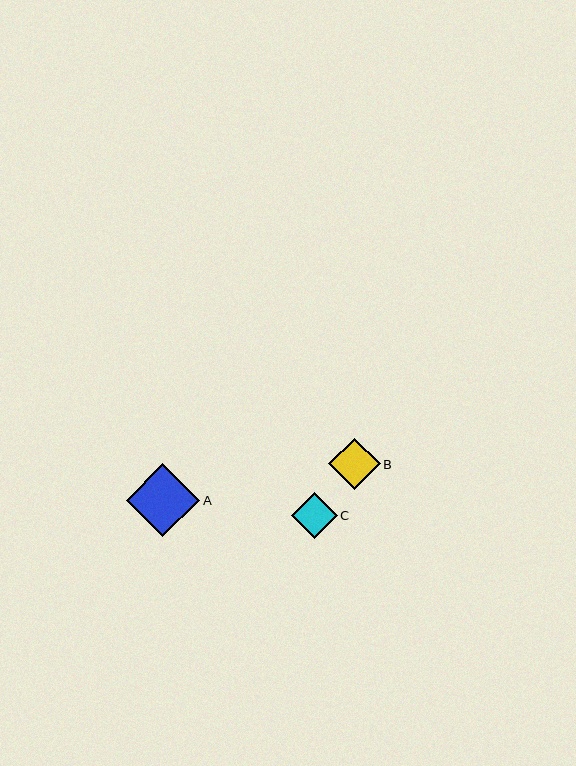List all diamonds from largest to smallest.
From largest to smallest: A, B, C.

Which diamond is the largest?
Diamond A is the largest with a size of approximately 74 pixels.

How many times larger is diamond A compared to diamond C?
Diamond A is approximately 1.6 times the size of diamond C.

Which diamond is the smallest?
Diamond C is the smallest with a size of approximately 45 pixels.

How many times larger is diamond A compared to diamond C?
Diamond A is approximately 1.6 times the size of diamond C.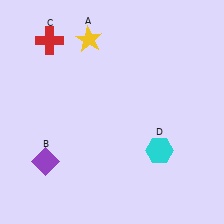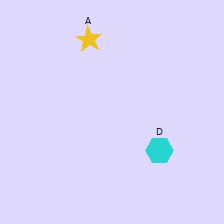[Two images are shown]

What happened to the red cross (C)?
The red cross (C) was removed in Image 2. It was in the top-left area of Image 1.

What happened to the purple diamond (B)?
The purple diamond (B) was removed in Image 2. It was in the bottom-left area of Image 1.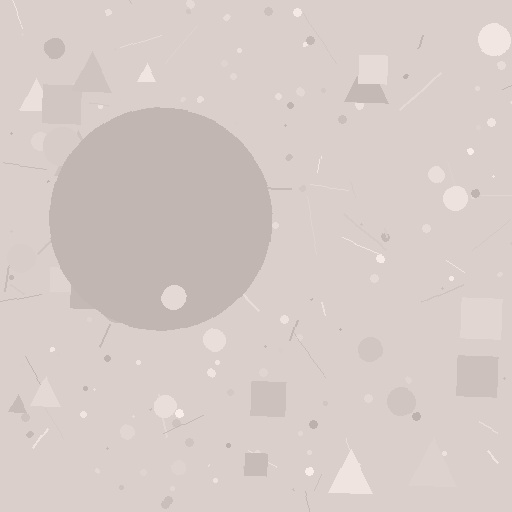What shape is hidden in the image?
A circle is hidden in the image.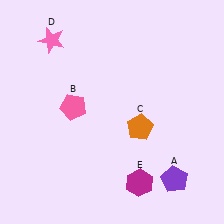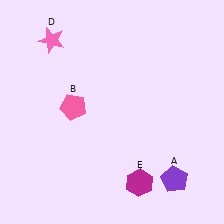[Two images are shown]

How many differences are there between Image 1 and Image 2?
There is 1 difference between the two images.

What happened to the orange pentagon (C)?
The orange pentagon (C) was removed in Image 2. It was in the bottom-right area of Image 1.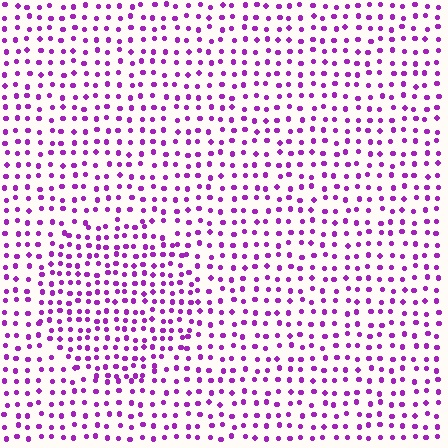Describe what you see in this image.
The image contains small purple elements arranged at two different densities. A circle-shaped region is visible where the elements are more densely packed than the surrounding area.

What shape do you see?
I see a circle.